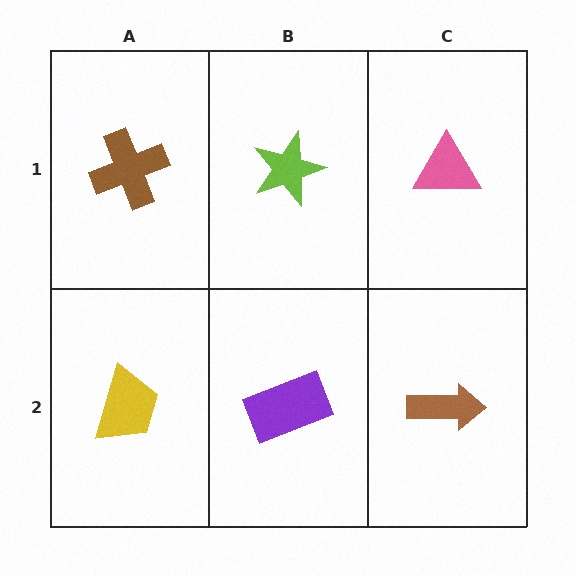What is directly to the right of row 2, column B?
A brown arrow.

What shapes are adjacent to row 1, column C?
A brown arrow (row 2, column C), a lime star (row 1, column B).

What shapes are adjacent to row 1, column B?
A purple rectangle (row 2, column B), a brown cross (row 1, column A), a pink triangle (row 1, column C).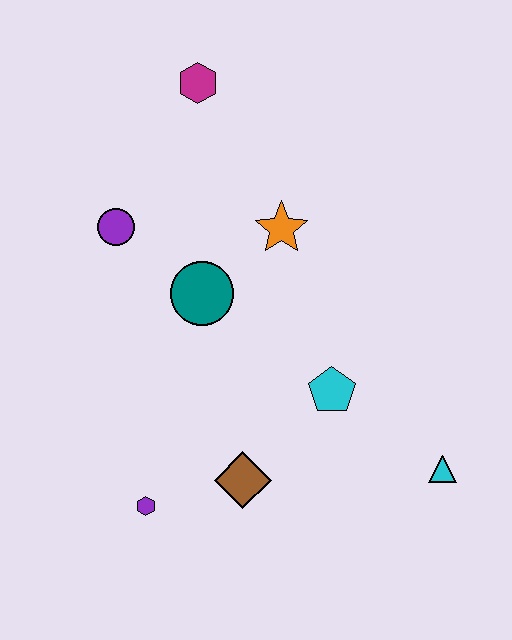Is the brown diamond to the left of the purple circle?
No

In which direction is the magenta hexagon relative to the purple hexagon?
The magenta hexagon is above the purple hexagon.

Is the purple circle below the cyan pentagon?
No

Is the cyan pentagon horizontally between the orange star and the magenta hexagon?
No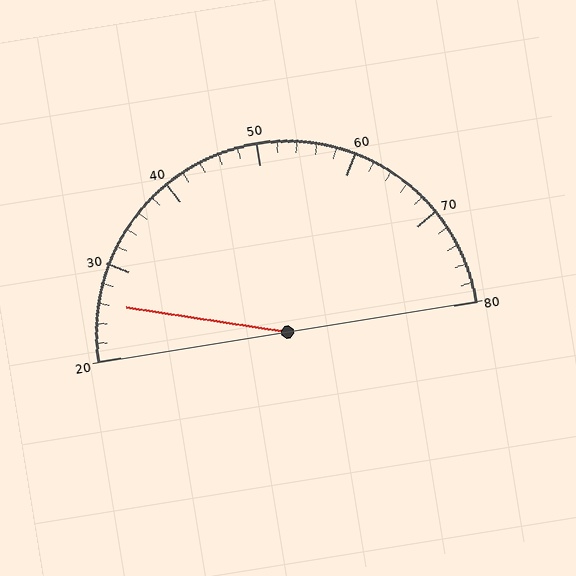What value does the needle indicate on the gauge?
The needle indicates approximately 26.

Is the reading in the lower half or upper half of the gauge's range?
The reading is in the lower half of the range (20 to 80).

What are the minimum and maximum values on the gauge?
The gauge ranges from 20 to 80.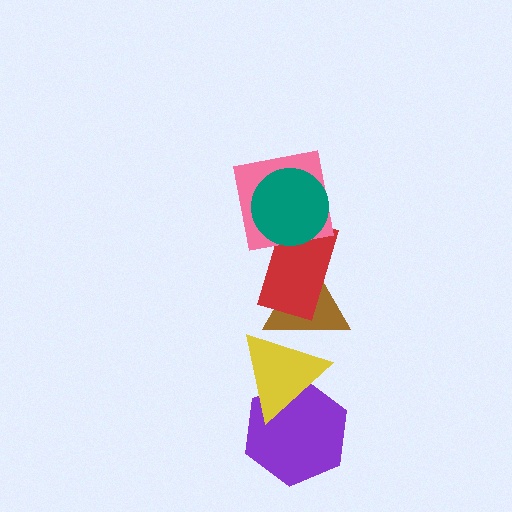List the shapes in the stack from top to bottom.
From top to bottom: the teal circle, the pink square, the red rectangle, the brown triangle, the yellow triangle, the purple hexagon.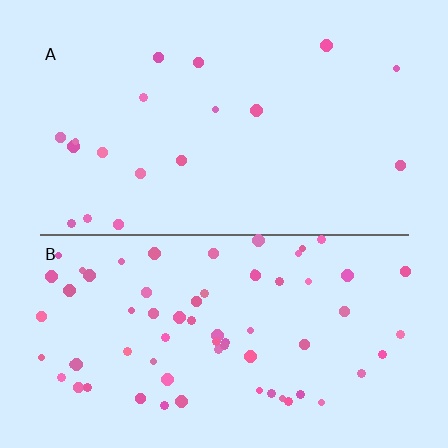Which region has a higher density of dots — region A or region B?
B (the bottom).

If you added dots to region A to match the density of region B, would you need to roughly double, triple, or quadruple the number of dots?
Approximately quadruple.